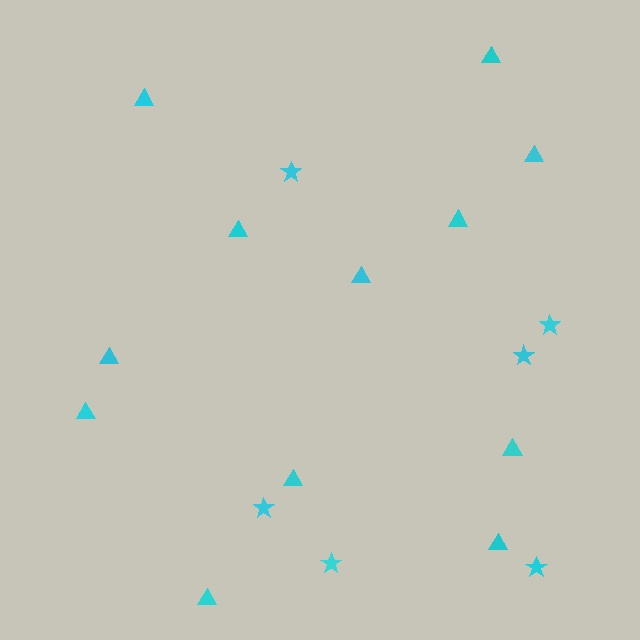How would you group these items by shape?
There are 2 groups: one group of triangles (12) and one group of stars (6).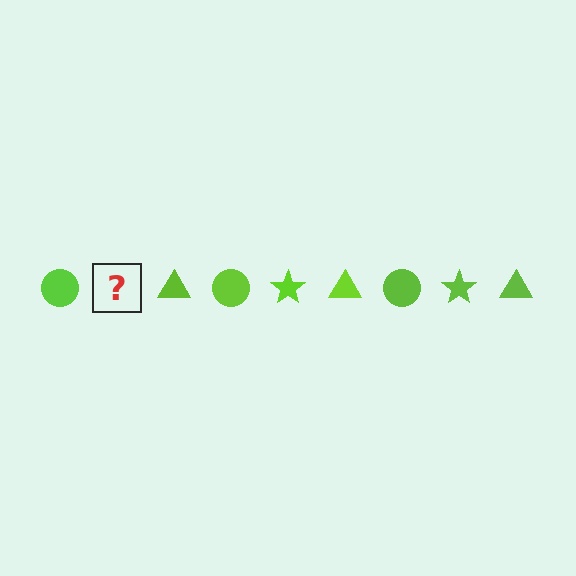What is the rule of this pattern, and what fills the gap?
The rule is that the pattern cycles through circle, star, triangle shapes in lime. The gap should be filled with a lime star.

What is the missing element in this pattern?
The missing element is a lime star.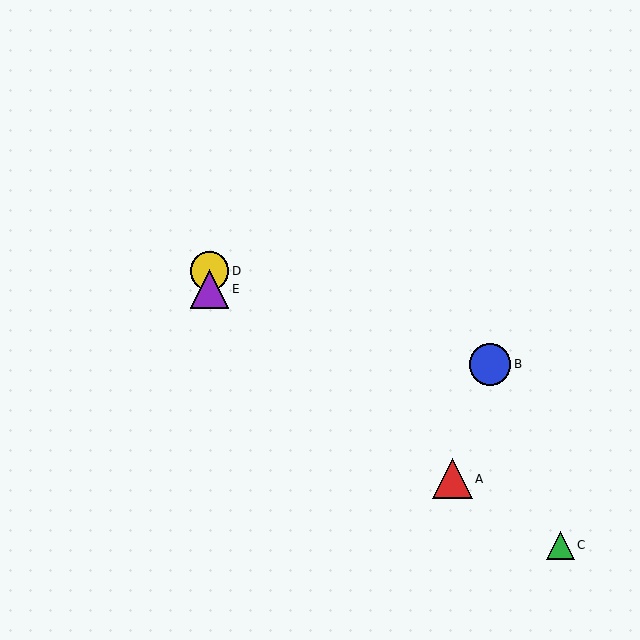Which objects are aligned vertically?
Objects D, E are aligned vertically.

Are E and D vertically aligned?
Yes, both are at x≈209.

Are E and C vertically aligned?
No, E is at x≈209 and C is at x≈560.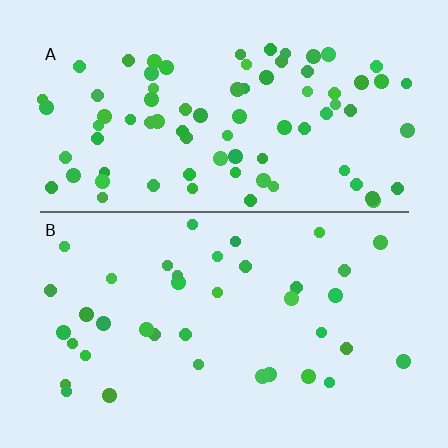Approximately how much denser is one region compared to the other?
Approximately 2.1× — region A over region B.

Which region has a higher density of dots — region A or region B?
A (the top).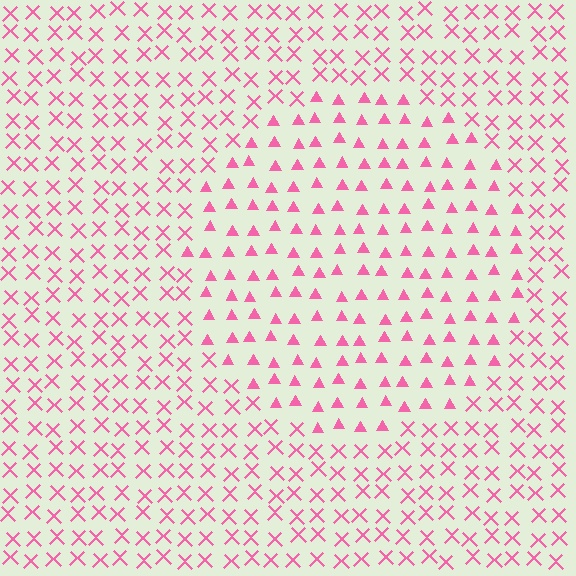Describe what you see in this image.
The image is filled with small pink elements arranged in a uniform grid. A circle-shaped region contains triangles, while the surrounding area contains X marks. The boundary is defined purely by the change in element shape.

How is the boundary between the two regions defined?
The boundary is defined by a change in element shape: triangles inside vs. X marks outside. All elements share the same color and spacing.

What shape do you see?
I see a circle.